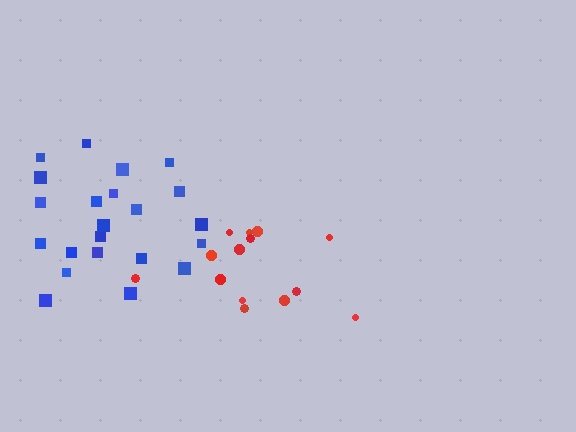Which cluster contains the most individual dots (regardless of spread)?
Blue (22).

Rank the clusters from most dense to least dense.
blue, red.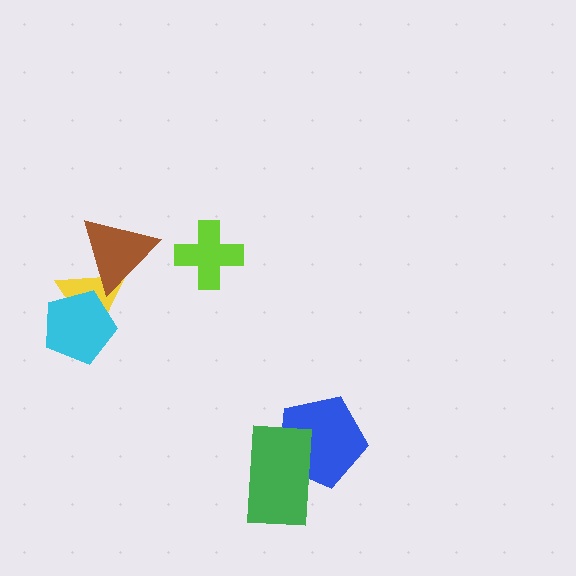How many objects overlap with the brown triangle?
1 object overlaps with the brown triangle.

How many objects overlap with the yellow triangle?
2 objects overlap with the yellow triangle.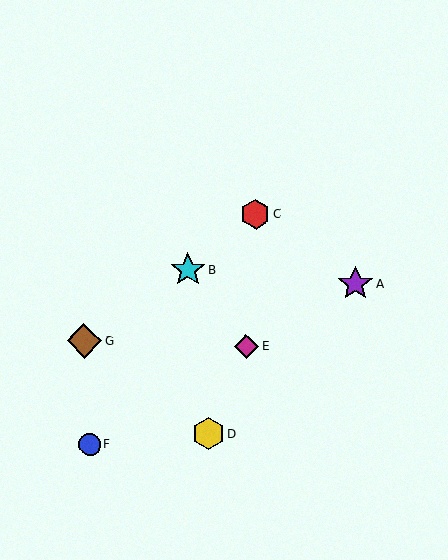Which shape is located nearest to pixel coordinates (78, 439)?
The blue circle (labeled F) at (90, 445) is nearest to that location.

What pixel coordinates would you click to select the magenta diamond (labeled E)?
Click at (246, 346) to select the magenta diamond E.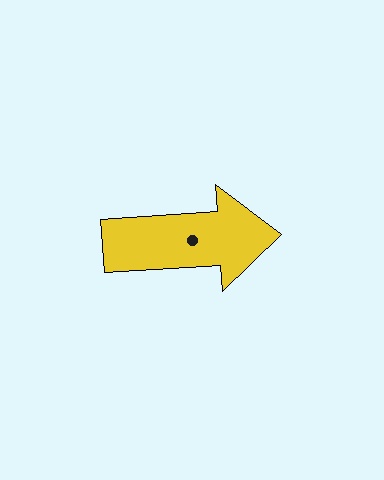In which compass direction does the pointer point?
East.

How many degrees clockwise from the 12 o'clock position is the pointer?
Approximately 86 degrees.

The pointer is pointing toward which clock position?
Roughly 3 o'clock.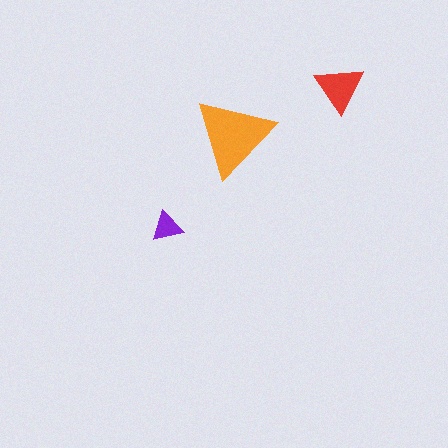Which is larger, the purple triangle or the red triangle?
The red one.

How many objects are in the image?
There are 3 objects in the image.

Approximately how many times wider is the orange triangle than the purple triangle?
About 2.5 times wider.